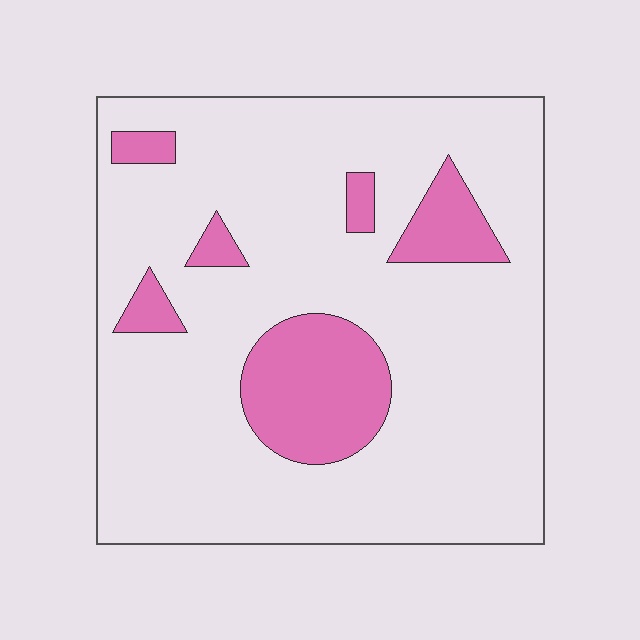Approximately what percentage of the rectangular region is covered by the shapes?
Approximately 15%.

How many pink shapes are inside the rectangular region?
6.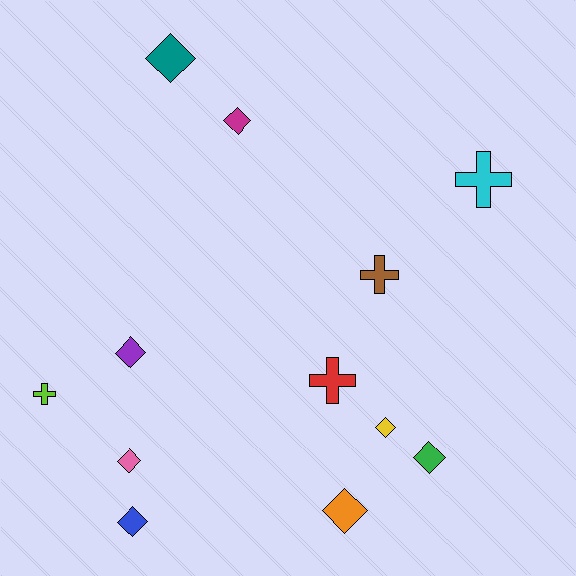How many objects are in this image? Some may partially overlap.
There are 12 objects.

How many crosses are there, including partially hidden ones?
There are 4 crosses.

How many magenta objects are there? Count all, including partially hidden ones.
There is 1 magenta object.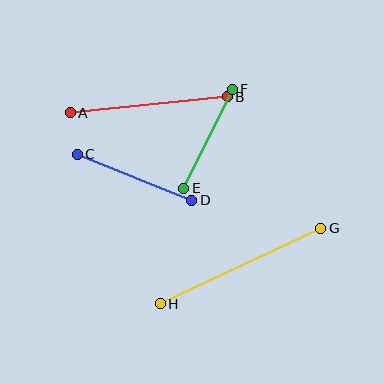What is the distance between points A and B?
The distance is approximately 158 pixels.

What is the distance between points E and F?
The distance is approximately 110 pixels.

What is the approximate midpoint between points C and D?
The midpoint is at approximately (135, 177) pixels.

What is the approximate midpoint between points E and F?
The midpoint is at approximately (208, 139) pixels.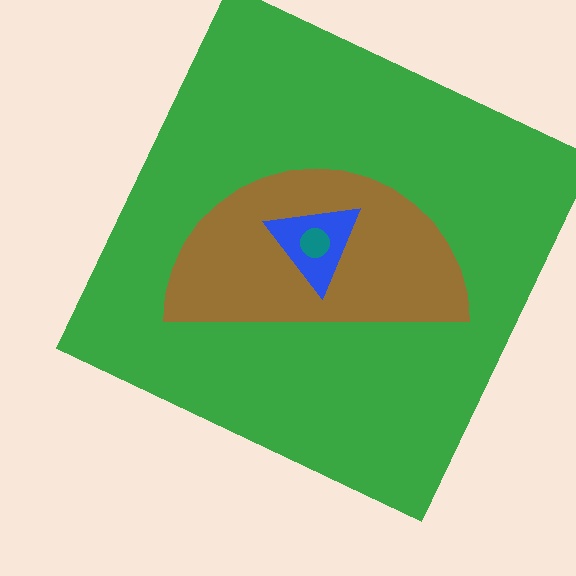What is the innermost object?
The teal circle.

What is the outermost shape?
The green square.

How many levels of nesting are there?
4.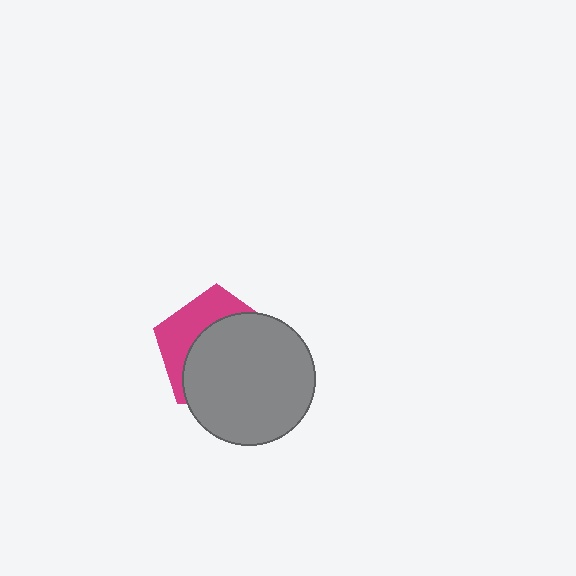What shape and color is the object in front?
The object in front is a gray circle.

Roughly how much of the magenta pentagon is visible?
A small part of it is visible (roughly 35%).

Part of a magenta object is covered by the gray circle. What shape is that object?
It is a pentagon.